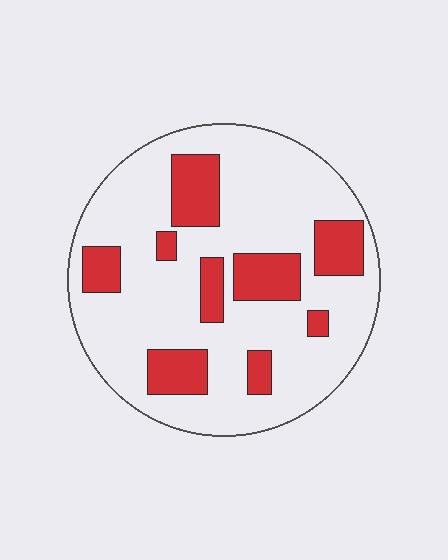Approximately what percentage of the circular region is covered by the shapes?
Approximately 25%.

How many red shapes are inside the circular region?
9.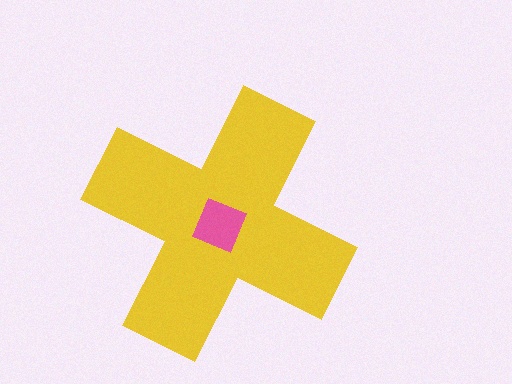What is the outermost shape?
The yellow cross.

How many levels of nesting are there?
2.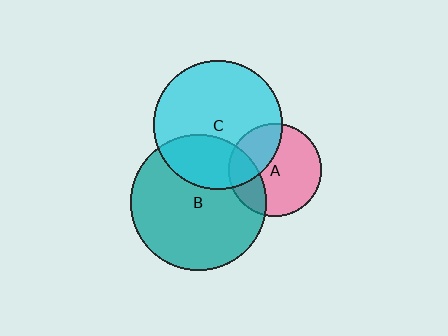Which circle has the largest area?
Circle B (teal).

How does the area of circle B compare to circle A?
Approximately 2.2 times.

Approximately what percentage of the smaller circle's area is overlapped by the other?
Approximately 25%.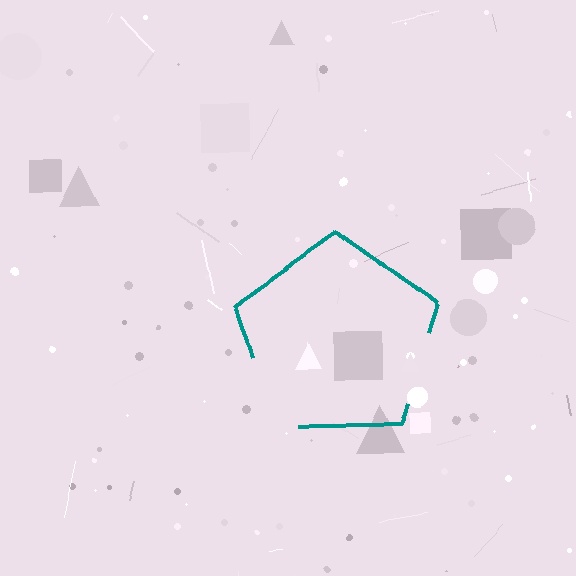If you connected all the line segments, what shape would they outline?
They would outline a pentagon.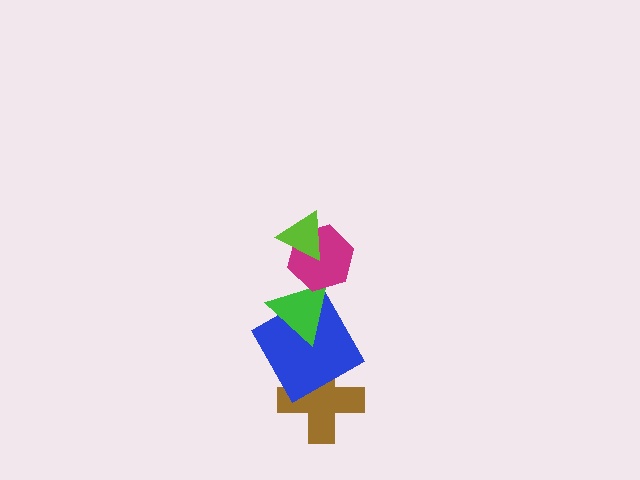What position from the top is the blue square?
The blue square is 4th from the top.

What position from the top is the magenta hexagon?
The magenta hexagon is 2nd from the top.